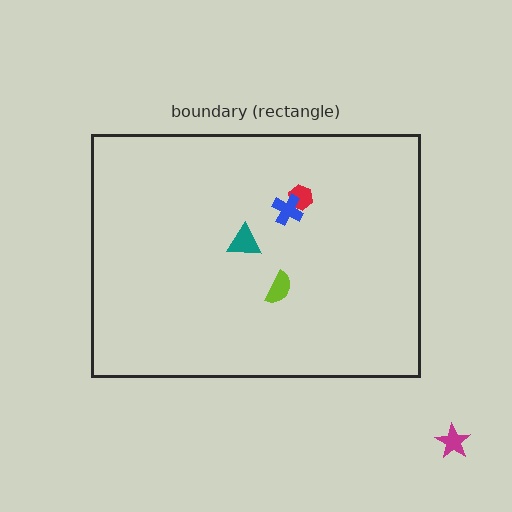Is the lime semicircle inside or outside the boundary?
Inside.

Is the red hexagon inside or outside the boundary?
Inside.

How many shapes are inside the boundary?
4 inside, 1 outside.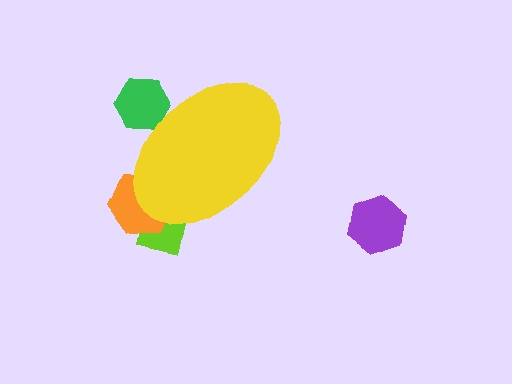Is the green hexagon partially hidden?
Yes, the green hexagon is partially hidden behind the yellow ellipse.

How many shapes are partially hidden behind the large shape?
3 shapes are partially hidden.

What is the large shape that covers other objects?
A yellow ellipse.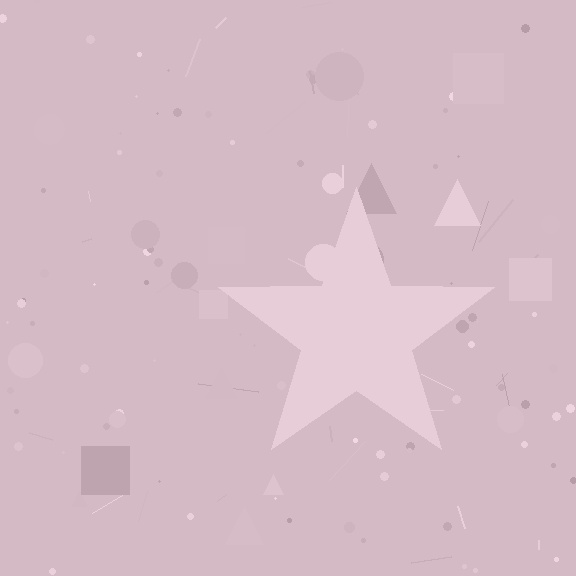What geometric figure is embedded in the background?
A star is embedded in the background.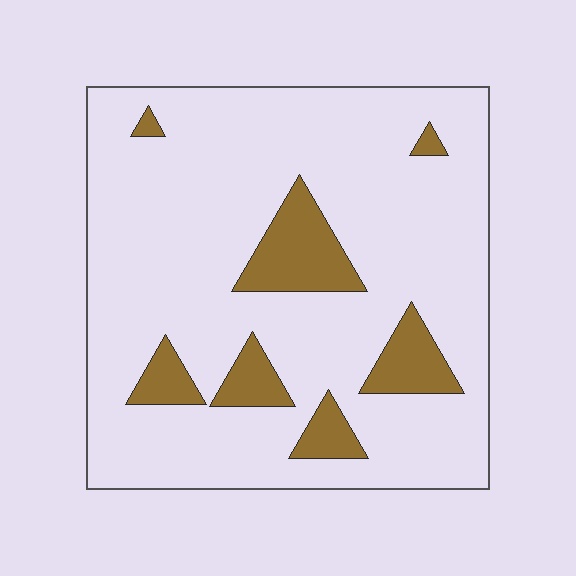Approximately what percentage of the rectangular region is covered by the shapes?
Approximately 15%.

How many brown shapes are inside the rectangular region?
7.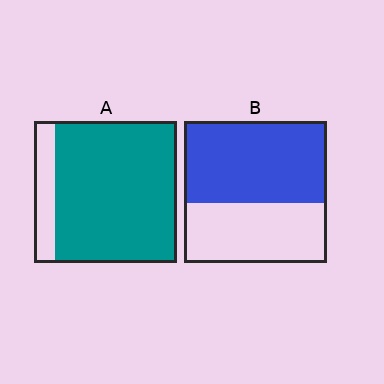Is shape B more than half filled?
Yes.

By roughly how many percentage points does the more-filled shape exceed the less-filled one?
By roughly 30 percentage points (A over B).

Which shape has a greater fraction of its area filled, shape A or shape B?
Shape A.